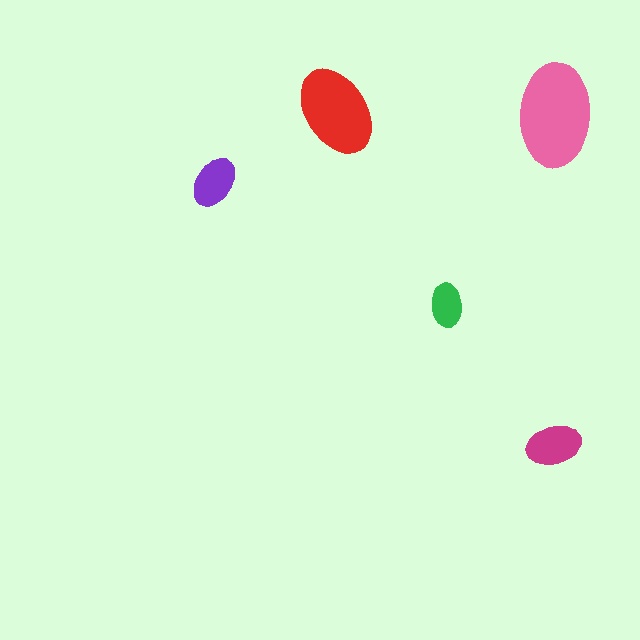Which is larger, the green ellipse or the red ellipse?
The red one.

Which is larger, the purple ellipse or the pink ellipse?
The pink one.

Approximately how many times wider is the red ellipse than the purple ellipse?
About 1.5 times wider.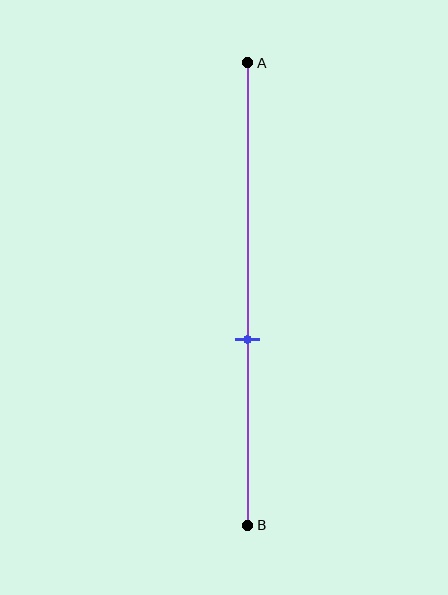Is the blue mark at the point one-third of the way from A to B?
No, the mark is at about 60% from A, not at the 33% one-third point.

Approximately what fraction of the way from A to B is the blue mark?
The blue mark is approximately 60% of the way from A to B.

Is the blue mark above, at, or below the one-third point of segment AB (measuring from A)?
The blue mark is below the one-third point of segment AB.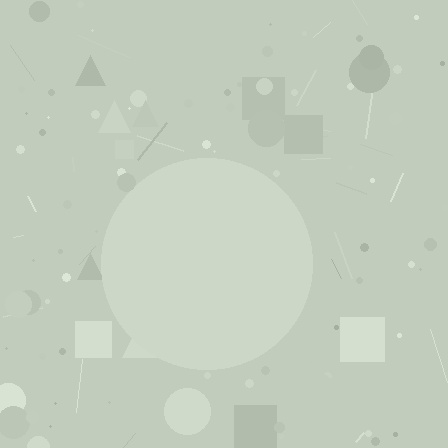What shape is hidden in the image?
A circle is hidden in the image.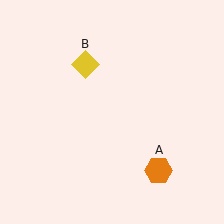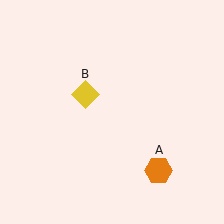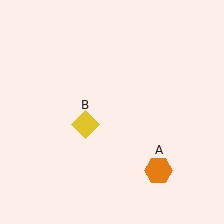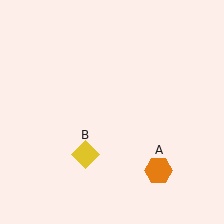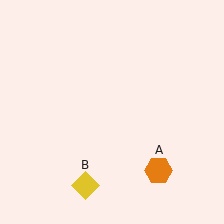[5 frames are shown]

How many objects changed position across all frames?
1 object changed position: yellow diamond (object B).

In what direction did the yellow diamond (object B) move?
The yellow diamond (object B) moved down.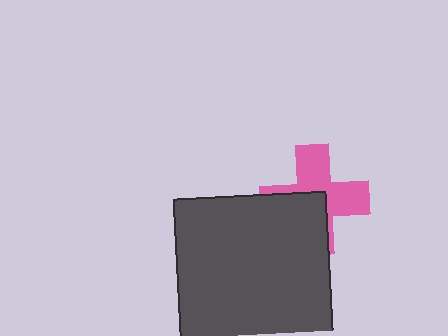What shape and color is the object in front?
The object in front is a dark gray square.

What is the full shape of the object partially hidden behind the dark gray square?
The partially hidden object is a pink cross.